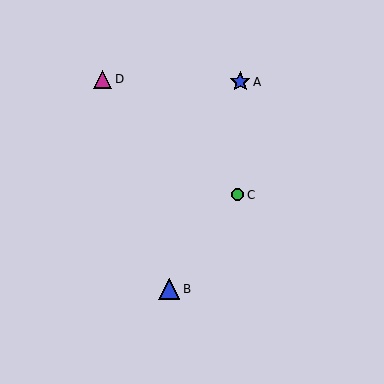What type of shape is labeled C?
Shape C is a green circle.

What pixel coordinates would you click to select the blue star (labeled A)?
Click at (240, 82) to select the blue star A.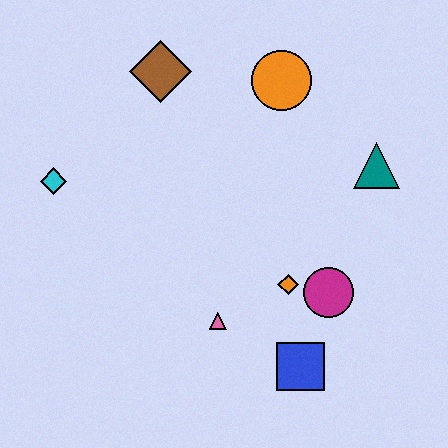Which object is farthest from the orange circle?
The blue square is farthest from the orange circle.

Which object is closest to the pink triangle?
The orange diamond is closest to the pink triangle.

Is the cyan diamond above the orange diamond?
Yes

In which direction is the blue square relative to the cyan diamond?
The blue square is to the right of the cyan diamond.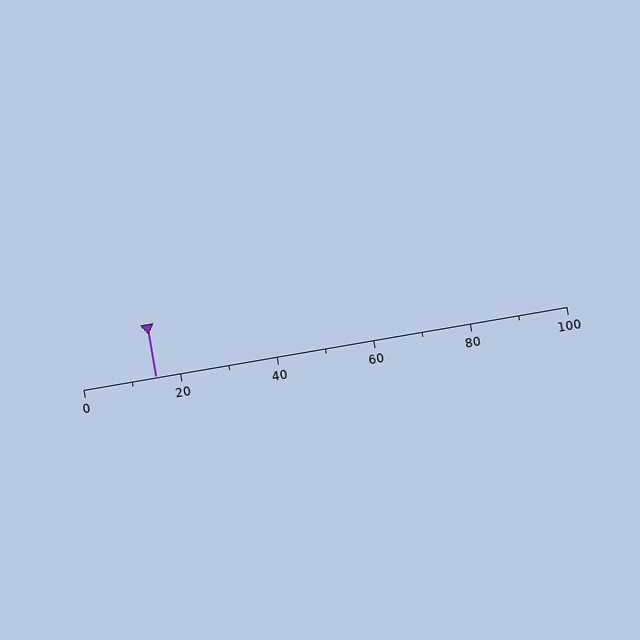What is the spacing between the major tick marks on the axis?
The major ticks are spaced 20 apart.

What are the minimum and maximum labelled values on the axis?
The axis runs from 0 to 100.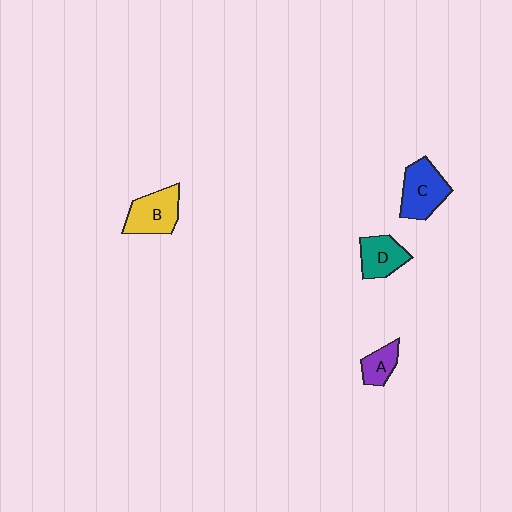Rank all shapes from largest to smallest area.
From largest to smallest: C (blue), B (yellow), D (teal), A (purple).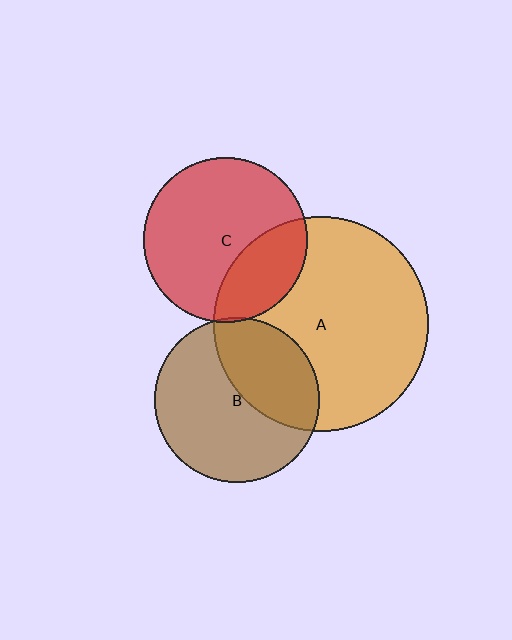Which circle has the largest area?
Circle A (orange).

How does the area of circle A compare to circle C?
Approximately 1.7 times.